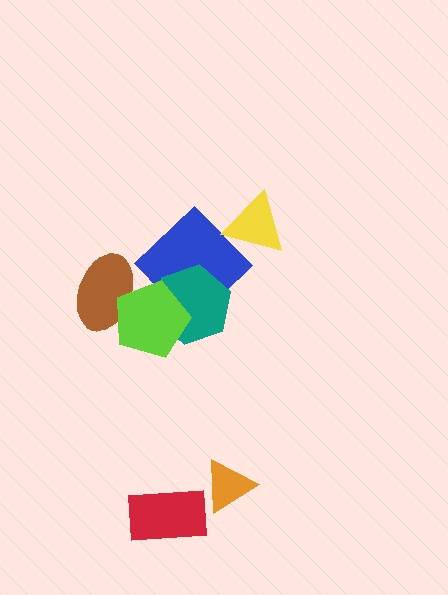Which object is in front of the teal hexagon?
The lime pentagon is in front of the teal hexagon.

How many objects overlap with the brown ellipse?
1 object overlaps with the brown ellipse.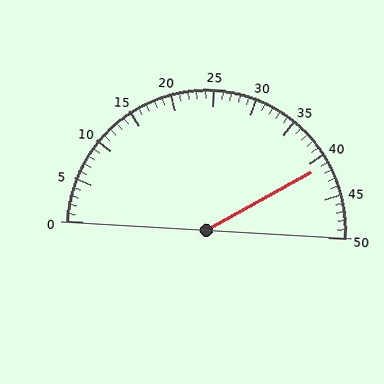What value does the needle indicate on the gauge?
The needle indicates approximately 41.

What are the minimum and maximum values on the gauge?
The gauge ranges from 0 to 50.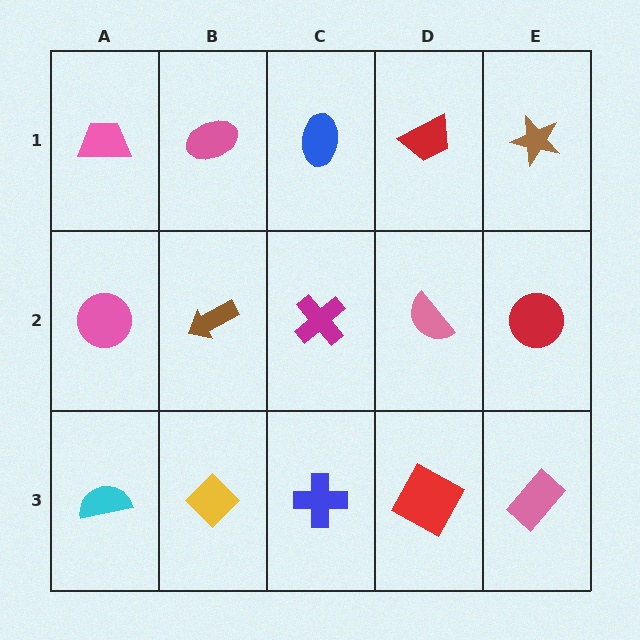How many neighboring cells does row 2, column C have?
4.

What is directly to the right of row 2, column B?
A magenta cross.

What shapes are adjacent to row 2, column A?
A pink trapezoid (row 1, column A), a cyan semicircle (row 3, column A), a brown arrow (row 2, column B).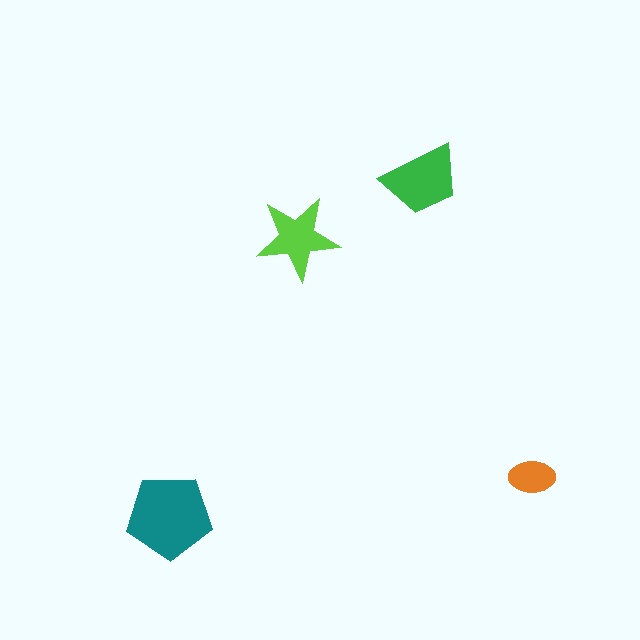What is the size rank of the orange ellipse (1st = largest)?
4th.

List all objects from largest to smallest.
The teal pentagon, the green trapezoid, the lime star, the orange ellipse.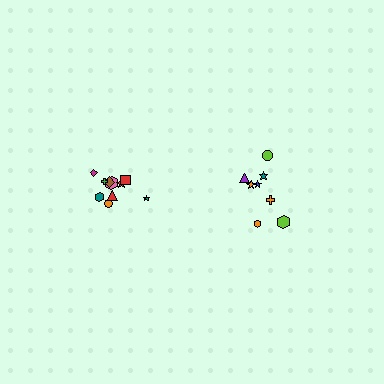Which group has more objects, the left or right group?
The left group.